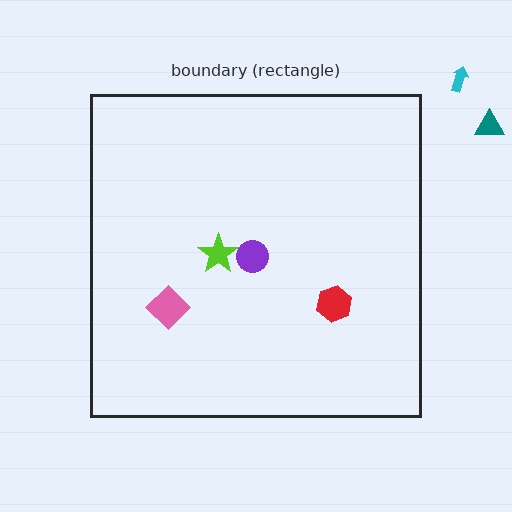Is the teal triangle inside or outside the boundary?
Outside.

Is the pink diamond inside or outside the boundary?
Inside.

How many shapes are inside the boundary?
4 inside, 2 outside.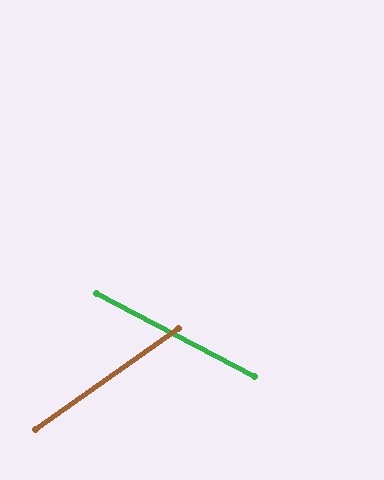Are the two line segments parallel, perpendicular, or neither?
Neither parallel nor perpendicular — they differ by about 63°.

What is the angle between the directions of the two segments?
Approximately 63 degrees.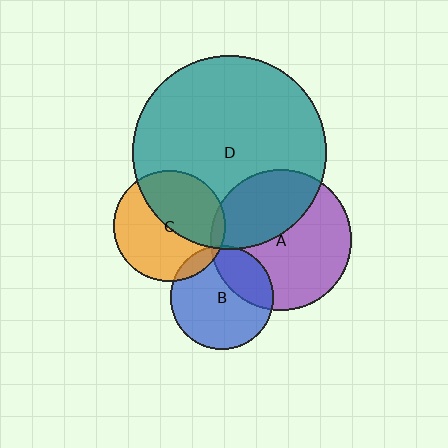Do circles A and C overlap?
Yes.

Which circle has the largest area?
Circle D (teal).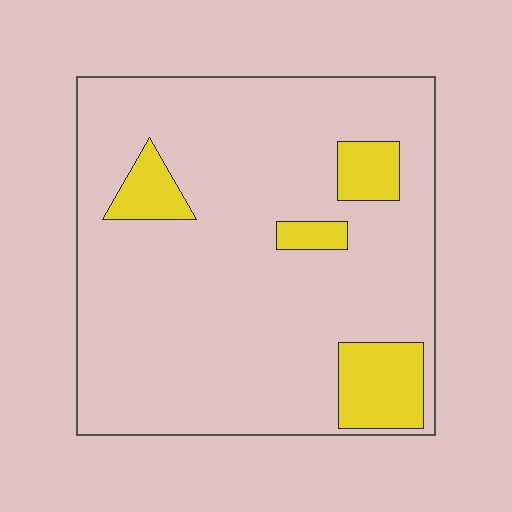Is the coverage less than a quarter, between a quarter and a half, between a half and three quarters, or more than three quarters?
Less than a quarter.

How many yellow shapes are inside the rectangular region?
4.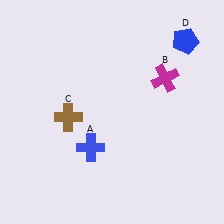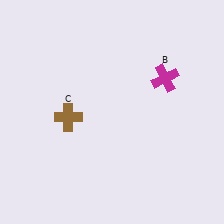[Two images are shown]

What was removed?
The blue pentagon (D), the blue cross (A) were removed in Image 2.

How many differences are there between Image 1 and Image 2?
There are 2 differences between the two images.